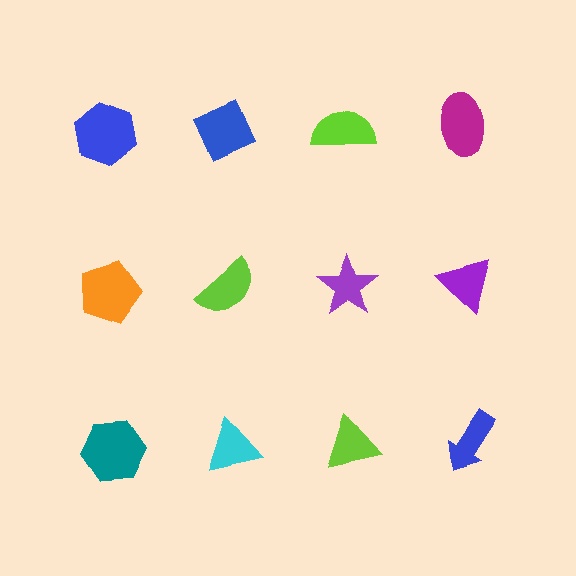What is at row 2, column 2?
A lime semicircle.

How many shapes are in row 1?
4 shapes.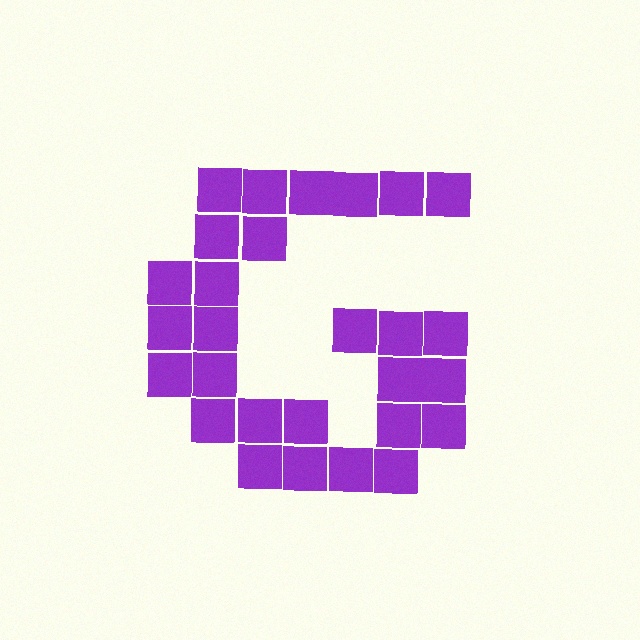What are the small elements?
The small elements are squares.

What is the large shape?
The large shape is the letter G.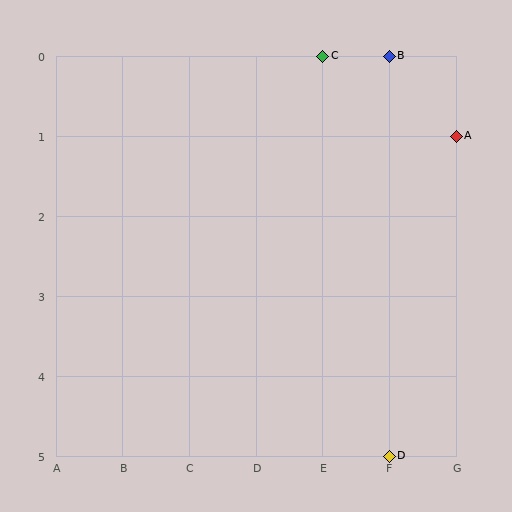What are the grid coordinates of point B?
Point B is at grid coordinates (F, 0).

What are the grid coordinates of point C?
Point C is at grid coordinates (E, 0).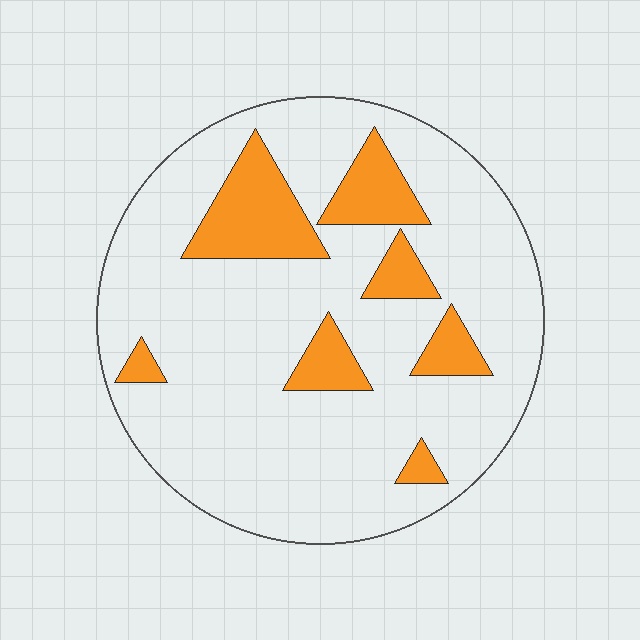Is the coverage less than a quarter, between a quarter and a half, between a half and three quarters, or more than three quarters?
Less than a quarter.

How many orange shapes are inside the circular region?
7.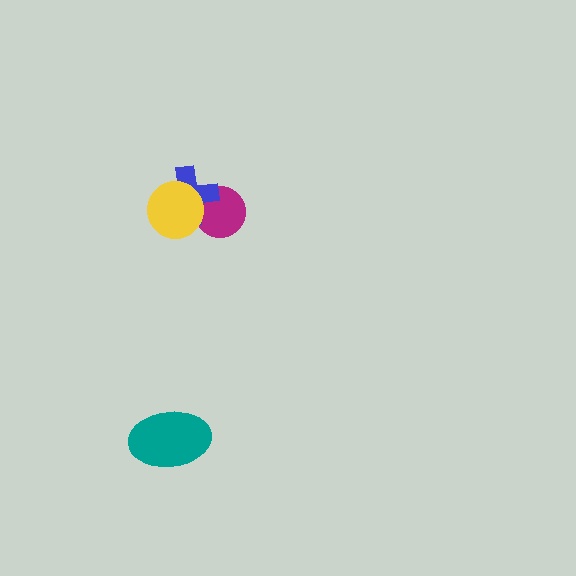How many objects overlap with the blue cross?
2 objects overlap with the blue cross.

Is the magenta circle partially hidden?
Yes, it is partially covered by another shape.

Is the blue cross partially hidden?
Yes, it is partially covered by another shape.